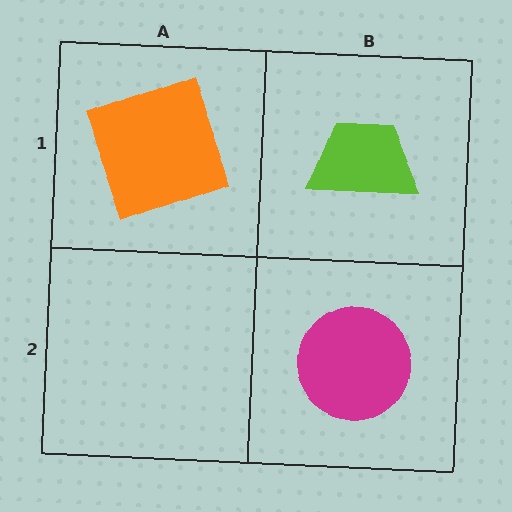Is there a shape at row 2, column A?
No, that cell is empty.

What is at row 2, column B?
A magenta circle.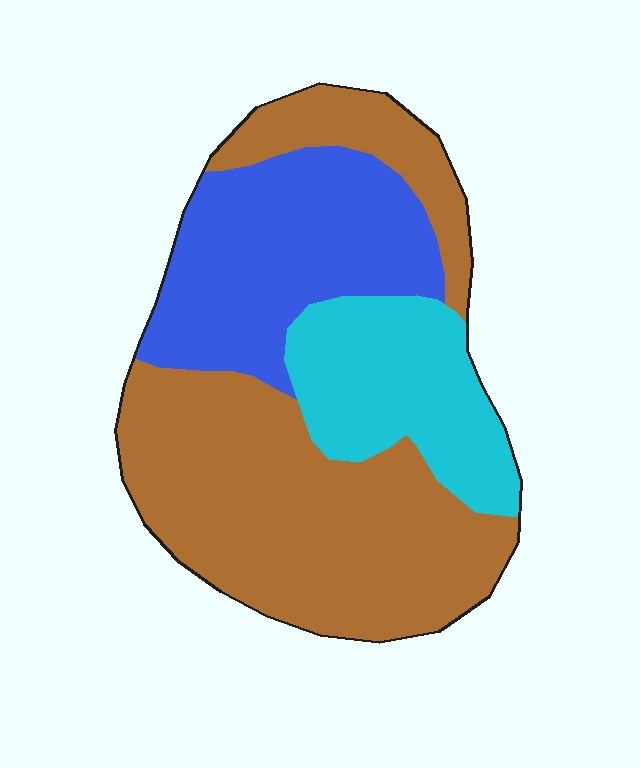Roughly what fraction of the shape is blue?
Blue covers about 30% of the shape.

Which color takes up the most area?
Brown, at roughly 50%.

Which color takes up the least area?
Cyan, at roughly 20%.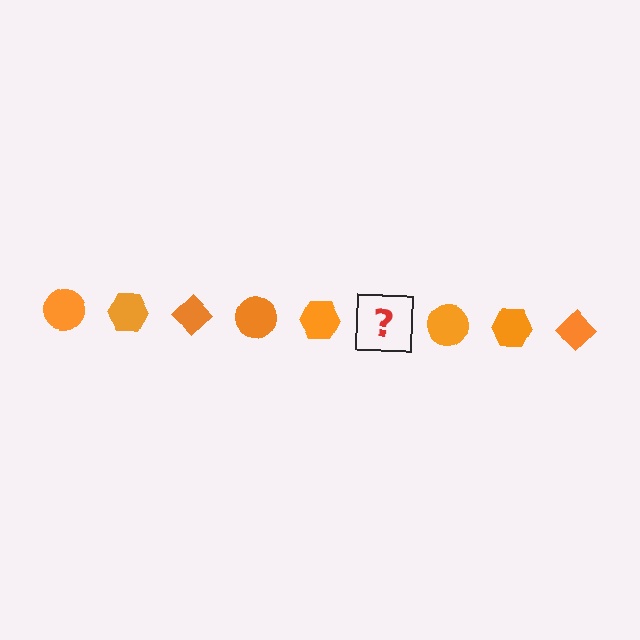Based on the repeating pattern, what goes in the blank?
The blank should be an orange diamond.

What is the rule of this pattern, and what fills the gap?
The rule is that the pattern cycles through circle, hexagon, diamond shapes in orange. The gap should be filled with an orange diamond.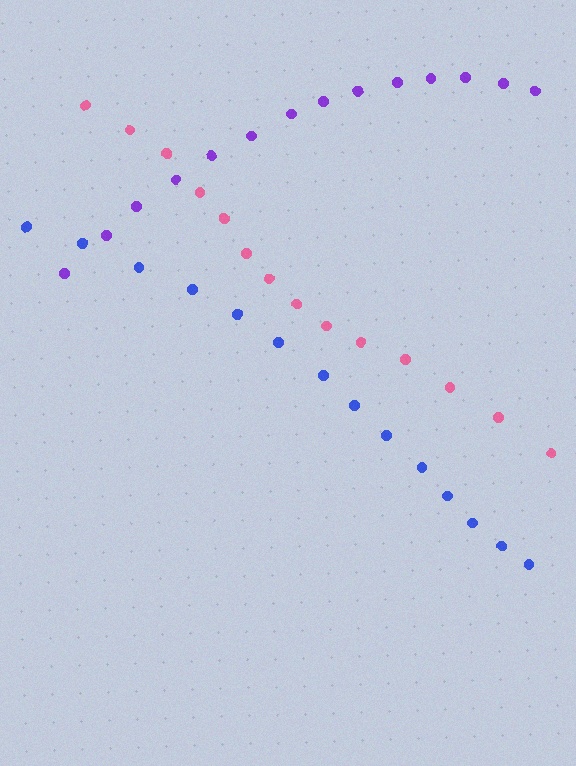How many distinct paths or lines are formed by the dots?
There are 3 distinct paths.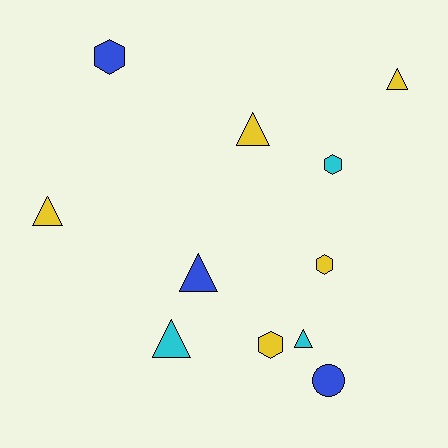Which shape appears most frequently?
Triangle, with 6 objects.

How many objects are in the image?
There are 11 objects.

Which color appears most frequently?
Yellow, with 5 objects.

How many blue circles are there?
There is 1 blue circle.